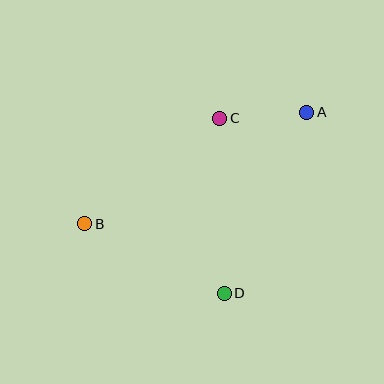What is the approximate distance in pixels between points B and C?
The distance between B and C is approximately 171 pixels.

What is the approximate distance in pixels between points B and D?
The distance between B and D is approximately 156 pixels.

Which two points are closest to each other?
Points A and C are closest to each other.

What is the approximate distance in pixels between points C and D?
The distance between C and D is approximately 175 pixels.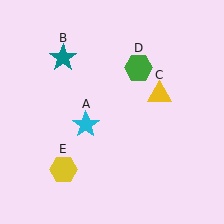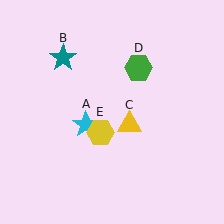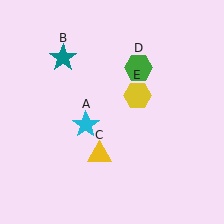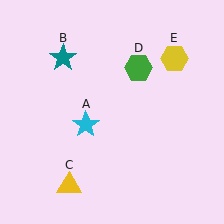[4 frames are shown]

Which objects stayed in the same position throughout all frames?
Cyan star (object A) and teal star (object B) and green hexagon (object D) remained stationary.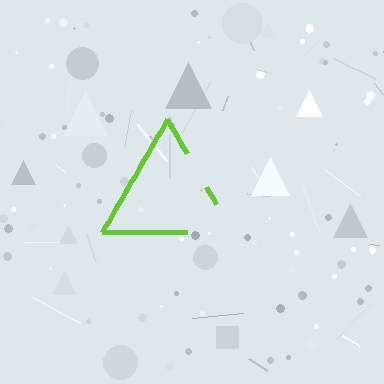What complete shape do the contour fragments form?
The contour fragments form a triangle.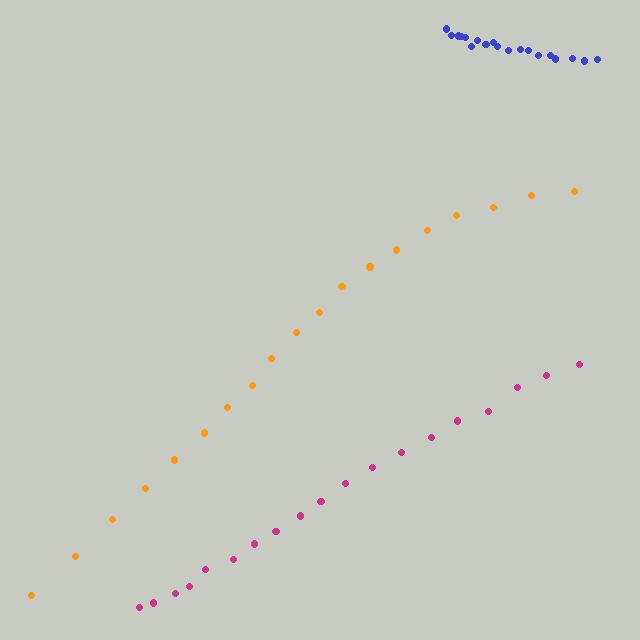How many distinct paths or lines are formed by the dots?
There are 3 distinct paths.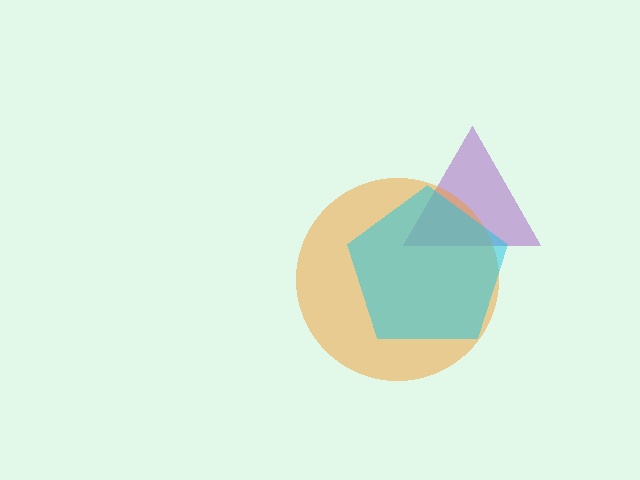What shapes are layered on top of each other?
The layered shapes are: a purple triangle, an orange circle, a cyan pentagon.